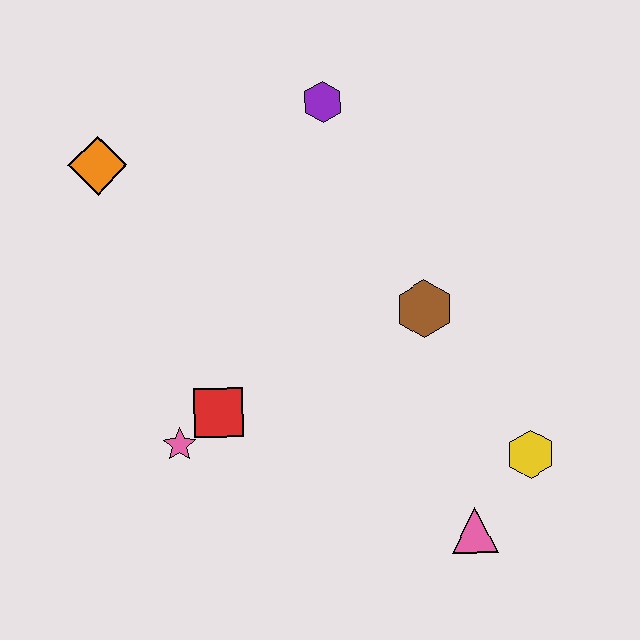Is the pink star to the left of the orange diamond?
No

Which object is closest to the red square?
The pink star is closest to the red square.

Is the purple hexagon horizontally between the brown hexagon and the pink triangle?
No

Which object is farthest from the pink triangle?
The orange diamond is farthest from the pink triangle.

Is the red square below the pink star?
No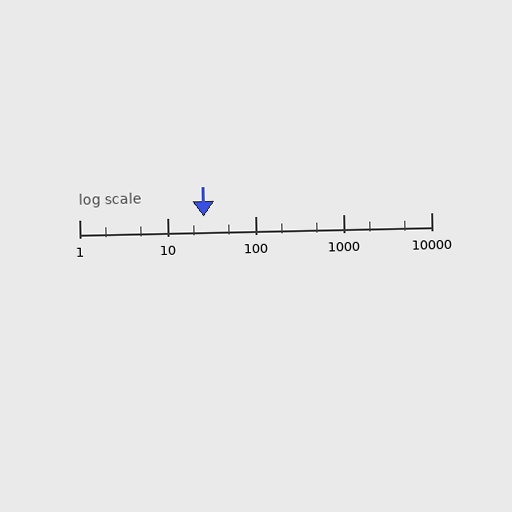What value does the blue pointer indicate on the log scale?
The pointer indicates approximately 26.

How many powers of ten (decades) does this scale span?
The scale spans 4 decades, from 1 to 10000.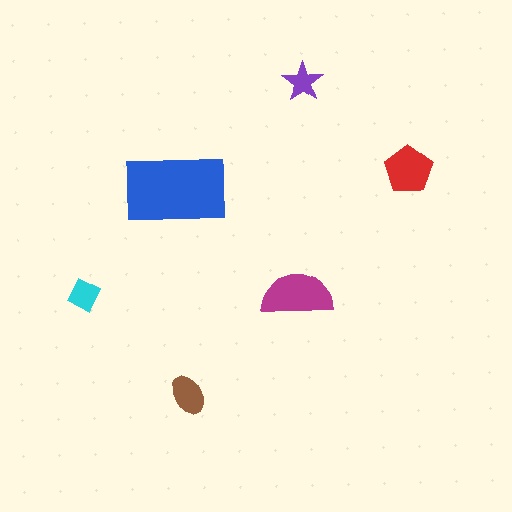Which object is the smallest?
The purple star.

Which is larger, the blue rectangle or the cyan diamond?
The blue rectangle.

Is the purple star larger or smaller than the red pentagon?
Smaller.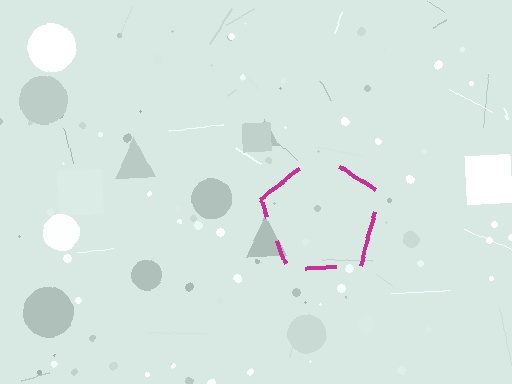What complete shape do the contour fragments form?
The contour fragments form a pentagon.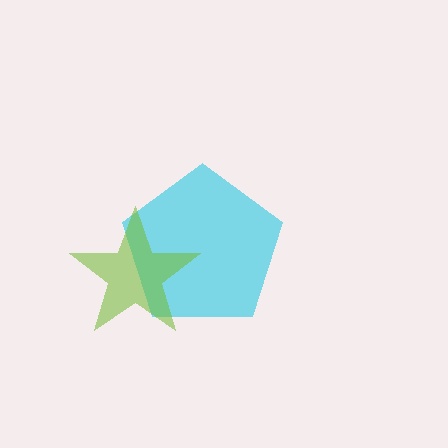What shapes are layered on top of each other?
The layered shapes are: a cyan pentagon, a lime star.